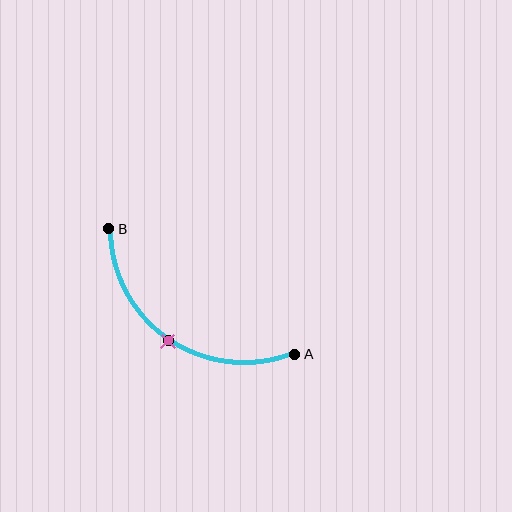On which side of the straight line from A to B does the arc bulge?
The arc bulges below and to the left of the straight line connecting A and B.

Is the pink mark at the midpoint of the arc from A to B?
Yes. The pink mark lies on the arc at equal arc-length from both A and B — it is the arc midpoint.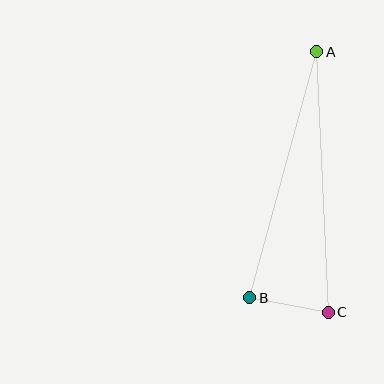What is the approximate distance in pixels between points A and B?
The distance between A and B is approximately 255 pixels.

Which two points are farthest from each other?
Points A and C are farthest from each other.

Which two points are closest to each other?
Points B and C are closest to each other.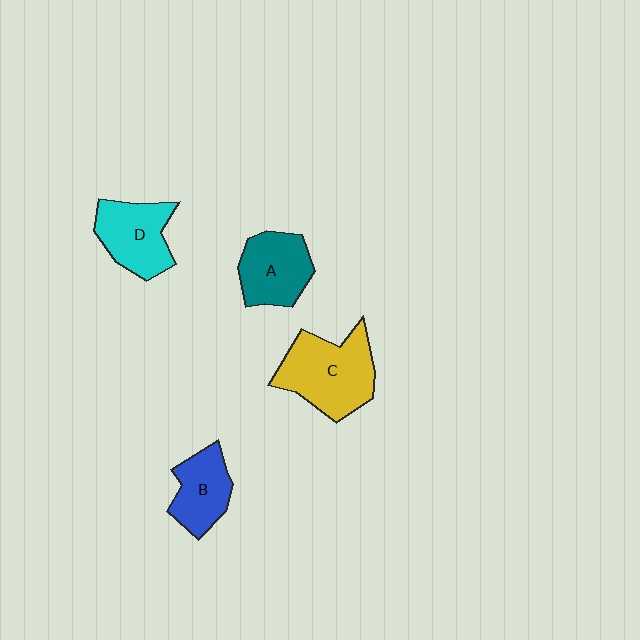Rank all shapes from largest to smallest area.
From largest to smallest: C (yellow), D (cyan), A (teal), B (blue).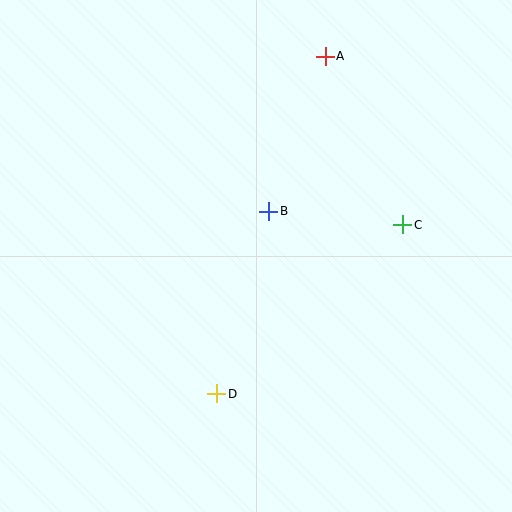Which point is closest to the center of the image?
Point B at (269, 211) is closest to the center.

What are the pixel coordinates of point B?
Point B is at (269, 211).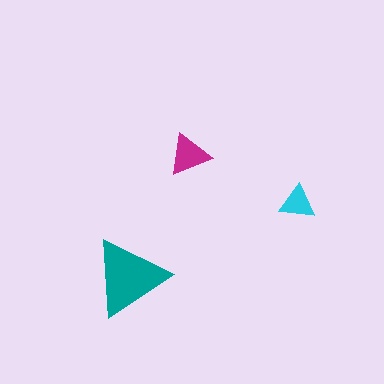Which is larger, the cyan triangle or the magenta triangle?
The magenta one.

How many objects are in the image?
There are 3 objects in the image.